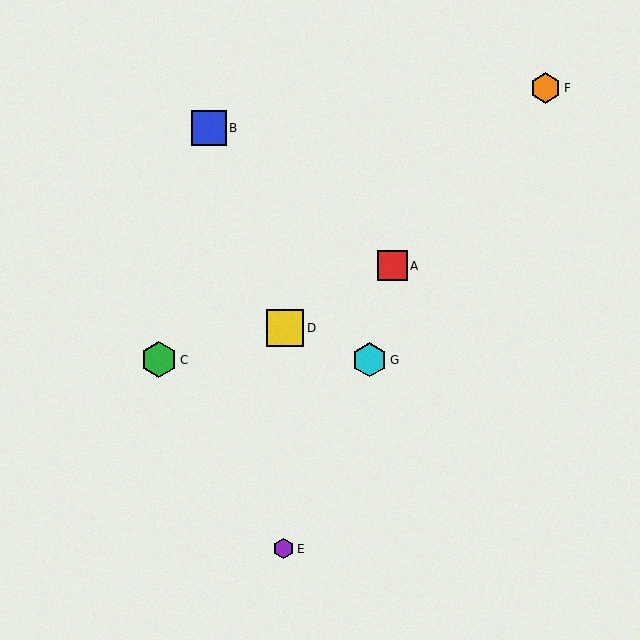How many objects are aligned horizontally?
2 objects (C, G) are aligned horizontally.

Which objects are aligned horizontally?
Objects C, G are aligned horizontally.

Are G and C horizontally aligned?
Yes, both are at y≈360.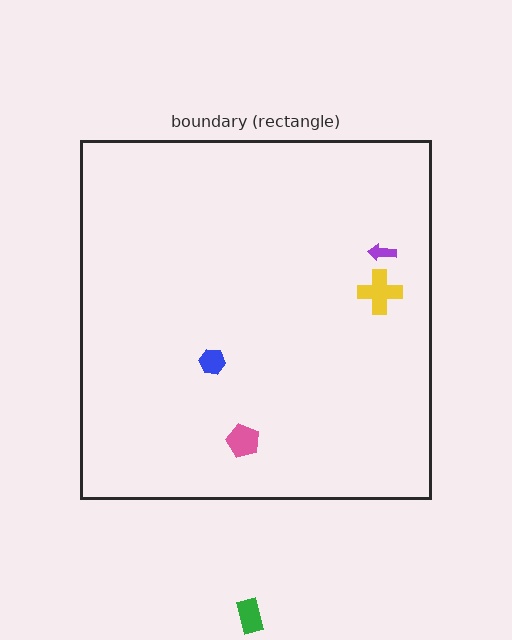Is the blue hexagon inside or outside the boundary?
Inside.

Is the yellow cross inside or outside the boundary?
Inside.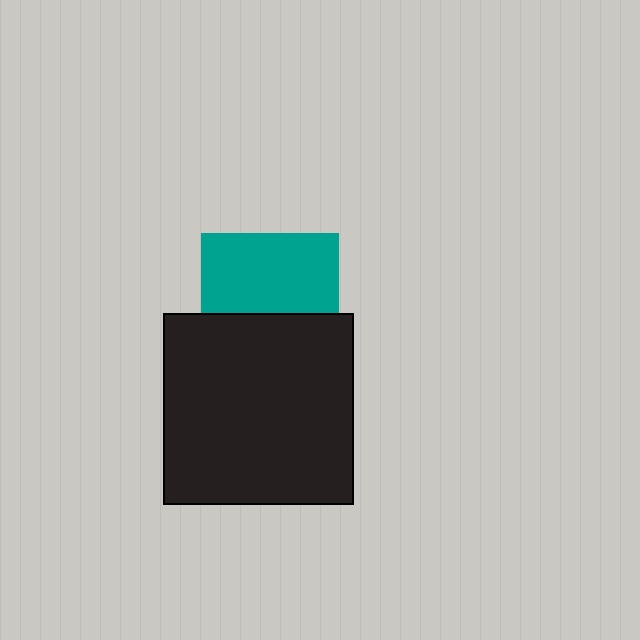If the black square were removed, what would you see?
You would see the complete teal square.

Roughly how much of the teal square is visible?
About half of it is visible (roughly 59%).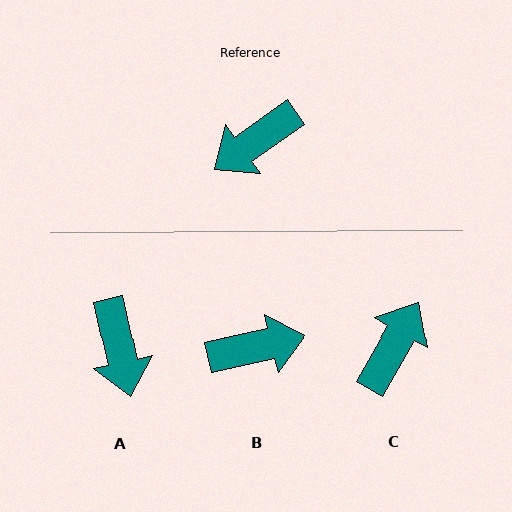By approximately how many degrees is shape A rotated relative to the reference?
Approximately 67 degrees counter-clockwise.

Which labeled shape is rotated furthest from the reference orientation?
B, about 157 degrees away.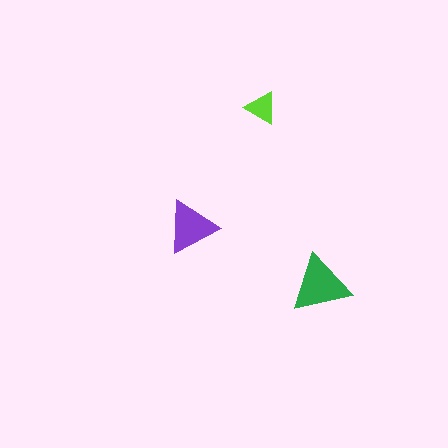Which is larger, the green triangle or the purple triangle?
The green one.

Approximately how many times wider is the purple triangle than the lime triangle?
About 1.5 times wider.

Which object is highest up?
The lime triangle is topmost.